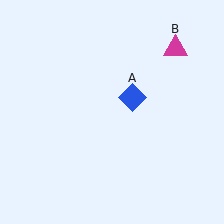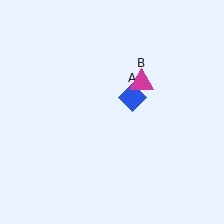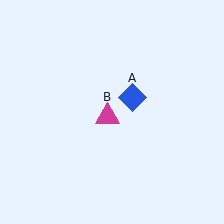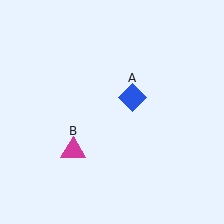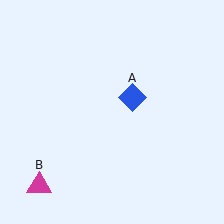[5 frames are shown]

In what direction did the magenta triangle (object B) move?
The magenta triangle (object B) moved down and to the left.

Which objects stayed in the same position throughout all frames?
Blue diamond (object A) remained stationary.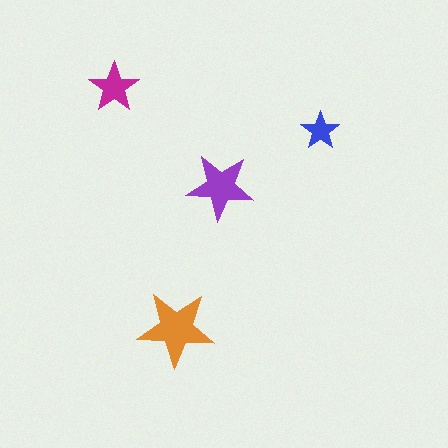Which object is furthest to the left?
The magenta star is leftmost.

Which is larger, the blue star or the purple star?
The purple one.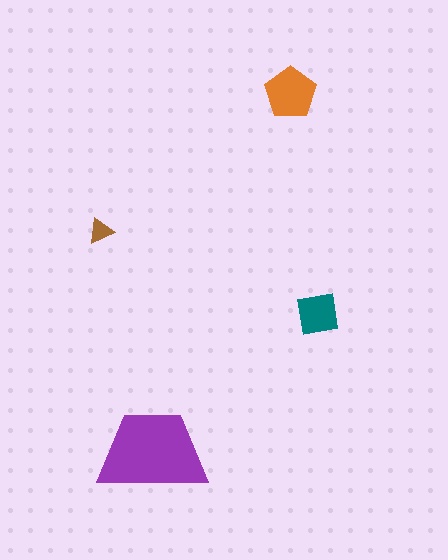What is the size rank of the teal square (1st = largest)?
3rd.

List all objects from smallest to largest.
The brown triangle, the teal square, the orange pentagon, the purple trapezoid.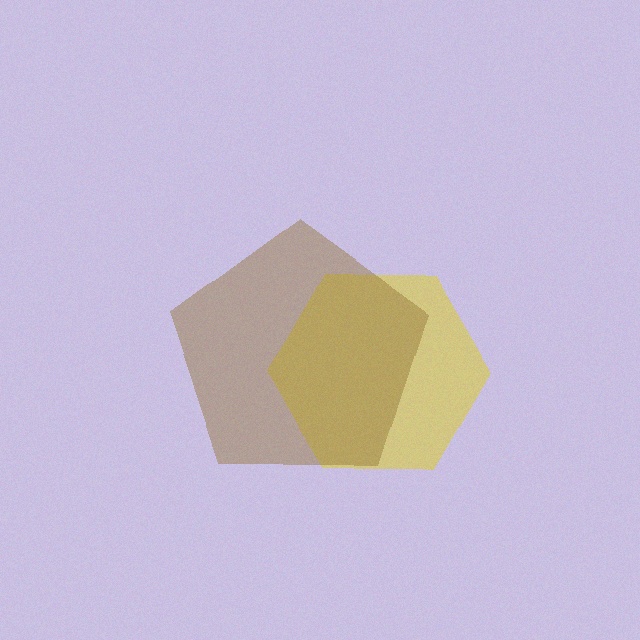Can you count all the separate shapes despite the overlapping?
Yes, there are 2 separate shapes.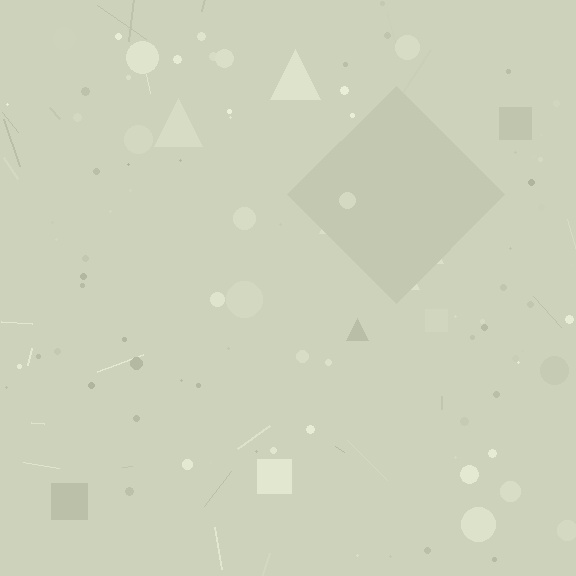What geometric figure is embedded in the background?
A diamond is embedded in the background.